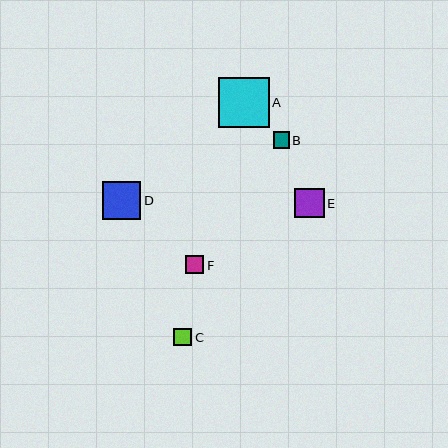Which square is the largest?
Square A is the largest with a size of approximately 51 pixels.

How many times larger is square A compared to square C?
Square A is approximately 2.9 times the size of square C.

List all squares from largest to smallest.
From largest to smallest: A, D, E, F, C, B.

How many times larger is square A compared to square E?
Square A is approximately 1.7 times the size of square E.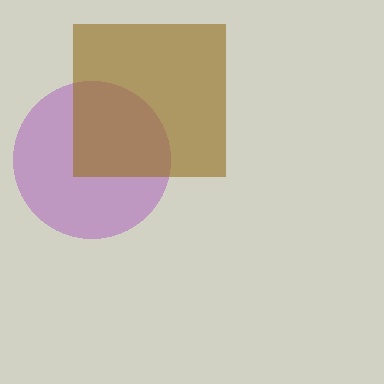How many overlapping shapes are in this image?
There are 2 overlapping shapes in the image.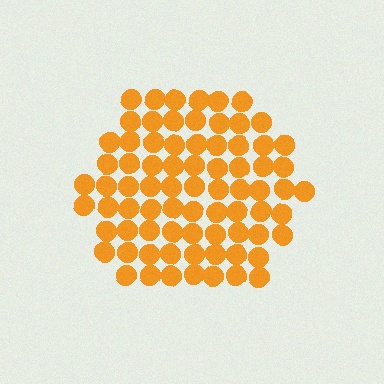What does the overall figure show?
The overall figure shows a hexagon.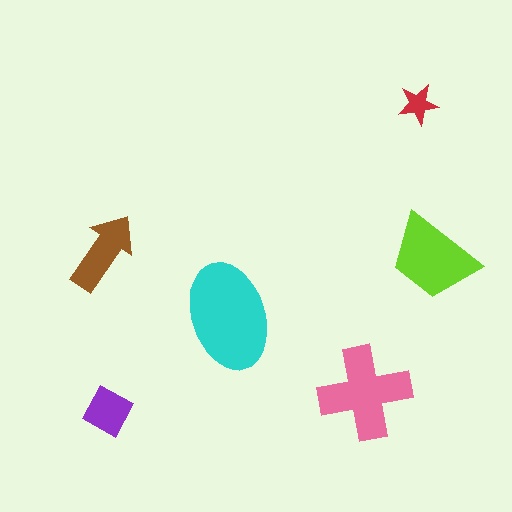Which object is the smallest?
The red star.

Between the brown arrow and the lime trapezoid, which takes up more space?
The lime trapezoid.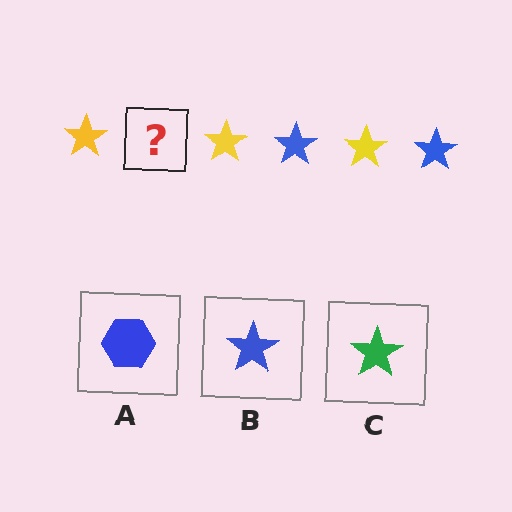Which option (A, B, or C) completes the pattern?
B.